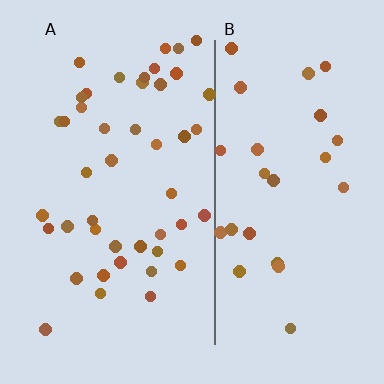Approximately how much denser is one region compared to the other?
Approximately 1.7× — region A over region B.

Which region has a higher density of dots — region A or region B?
A (the left).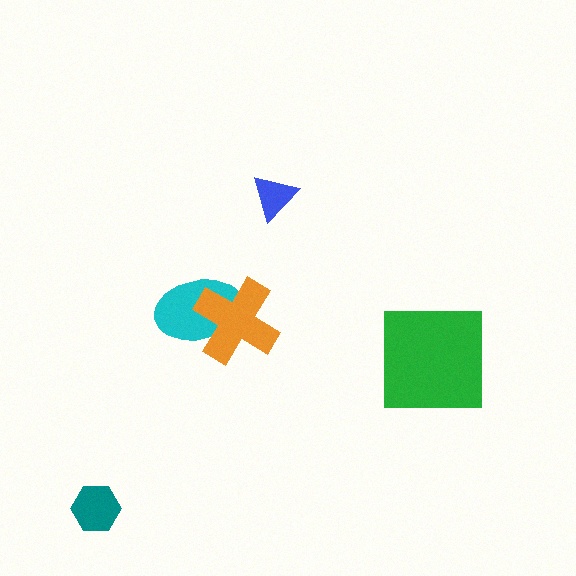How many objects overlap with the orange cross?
1 object overlaps with the orange cross.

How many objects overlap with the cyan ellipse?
1 object overlaps with the cyan ellipse.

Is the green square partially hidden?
No, no other shape covers it.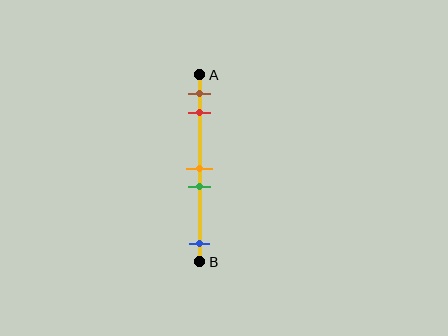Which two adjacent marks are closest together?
The orange and green marks are the closest adjacent pair.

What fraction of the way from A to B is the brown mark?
The brown mark is approximately 10% (0.1) of the way from A to B.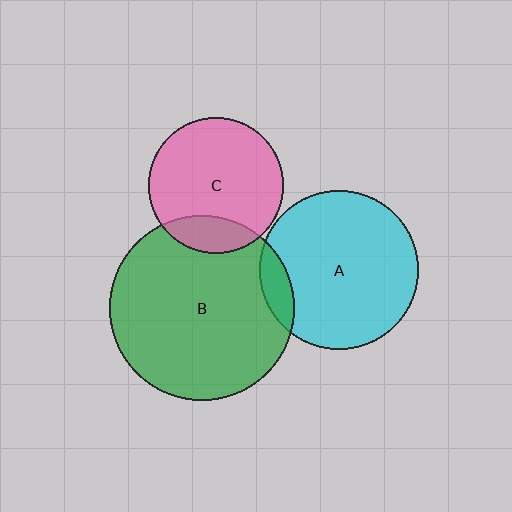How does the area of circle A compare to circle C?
Approximately 1.4 times.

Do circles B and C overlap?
Yes.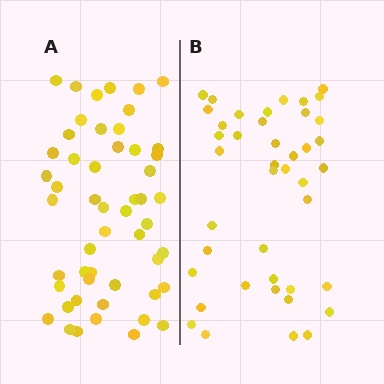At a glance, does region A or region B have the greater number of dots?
Region A (the left region) has more dots.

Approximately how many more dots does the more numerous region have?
Region A has roughly 10 or so more dots than region B.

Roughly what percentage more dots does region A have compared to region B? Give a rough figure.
About 25% more.